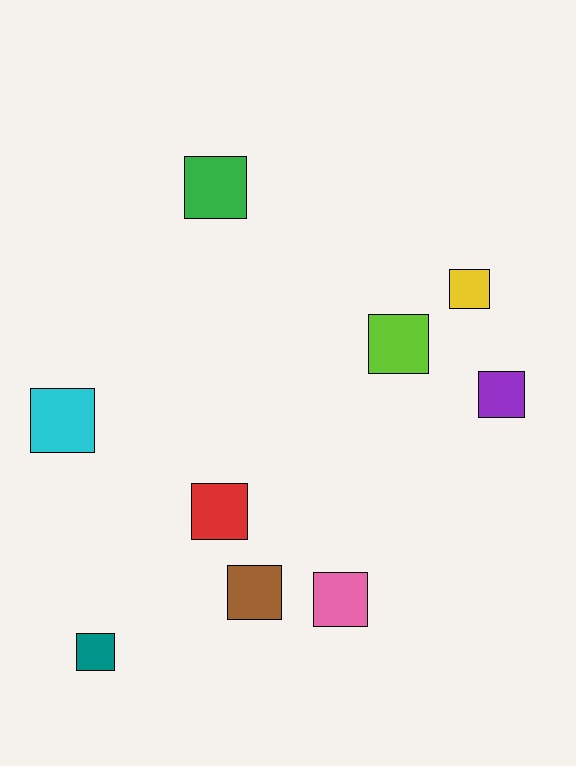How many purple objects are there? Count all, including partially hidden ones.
There is 1 purple object.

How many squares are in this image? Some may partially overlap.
There are 9 squares.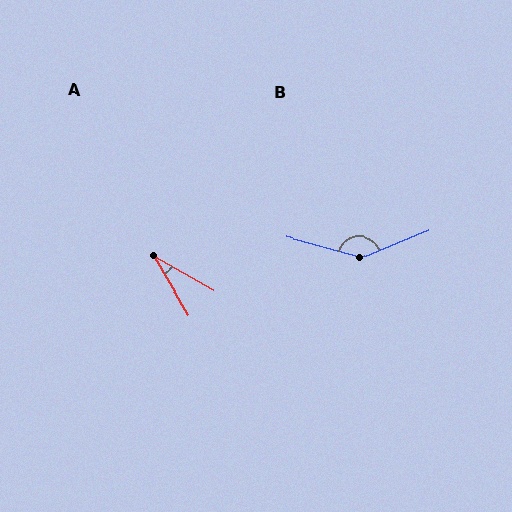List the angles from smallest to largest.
A (29°), B (142°).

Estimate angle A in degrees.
Approximately 29 degrees.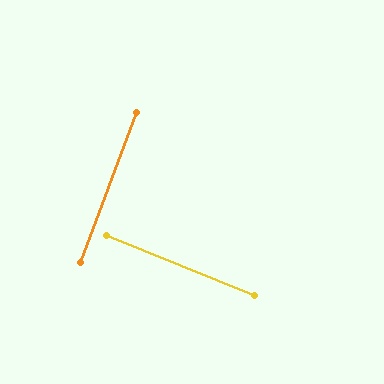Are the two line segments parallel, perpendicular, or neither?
Perpendicular — they meet at approximately 88°.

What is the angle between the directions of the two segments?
Approximately 88 degrees.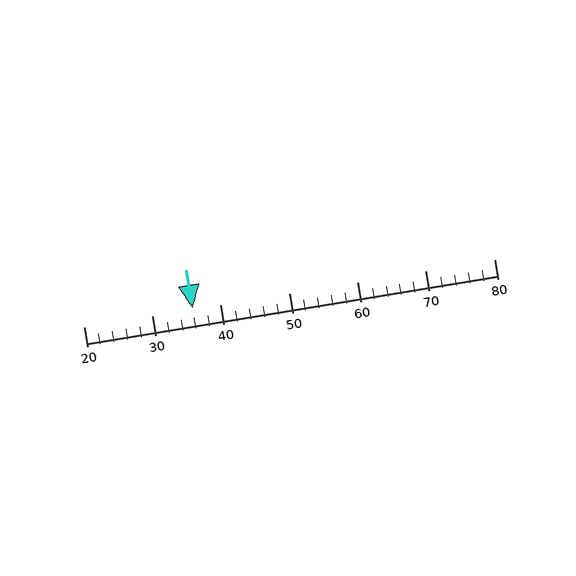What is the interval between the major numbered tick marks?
The major tick marks are spaced 10 units apart.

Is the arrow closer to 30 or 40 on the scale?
The arrow is closer to 40.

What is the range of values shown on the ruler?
The ruler shows values from 20 to 80.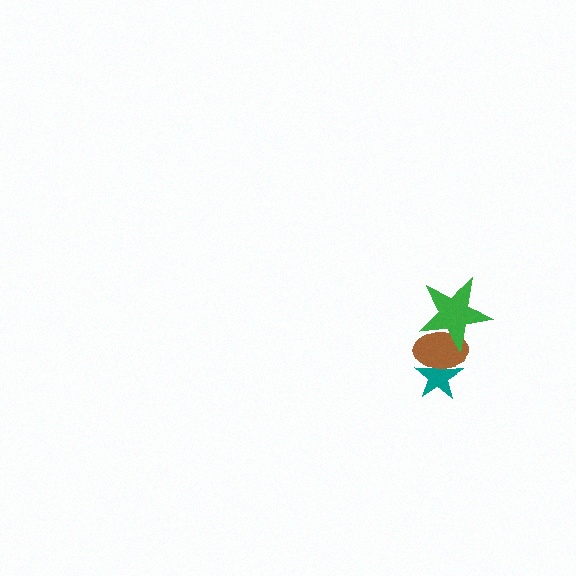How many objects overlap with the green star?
1 object overlaps with the green star.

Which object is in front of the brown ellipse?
The green star is in front of the brown ellipse.